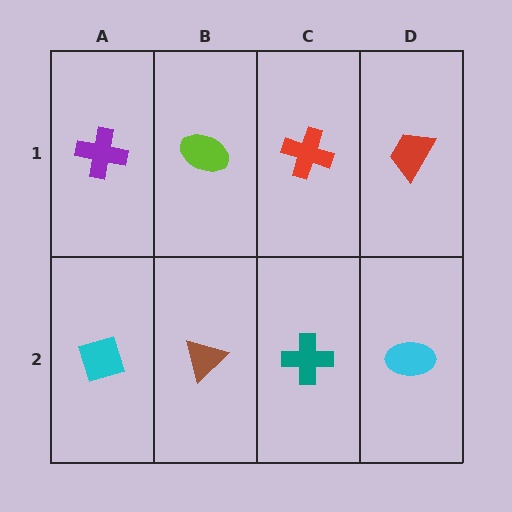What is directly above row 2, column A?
A purple cross.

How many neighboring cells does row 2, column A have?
2.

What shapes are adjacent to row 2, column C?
A red cross (row 1, column C), a brown triangle (row 2, column B), a cyan ellipse (row 2, column D).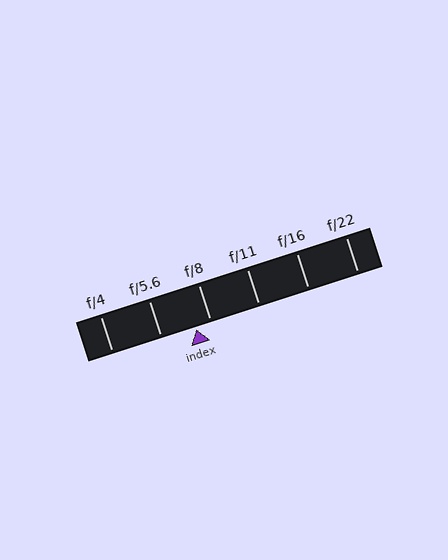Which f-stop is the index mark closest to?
The index mark is closest to f/8.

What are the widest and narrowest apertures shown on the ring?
The widest aperture shown is f/4 and the narrowest is f/22.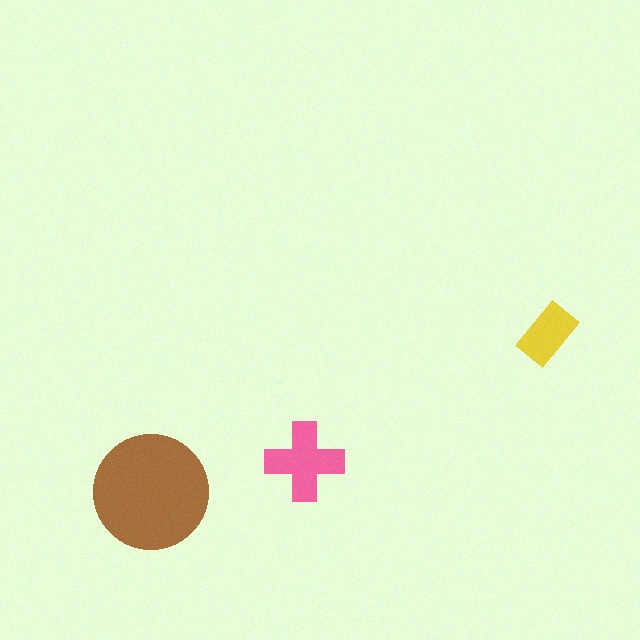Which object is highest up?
The yellow rectangle is topmost.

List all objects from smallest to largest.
The yellow rectangle, the pink cross, the brown circle.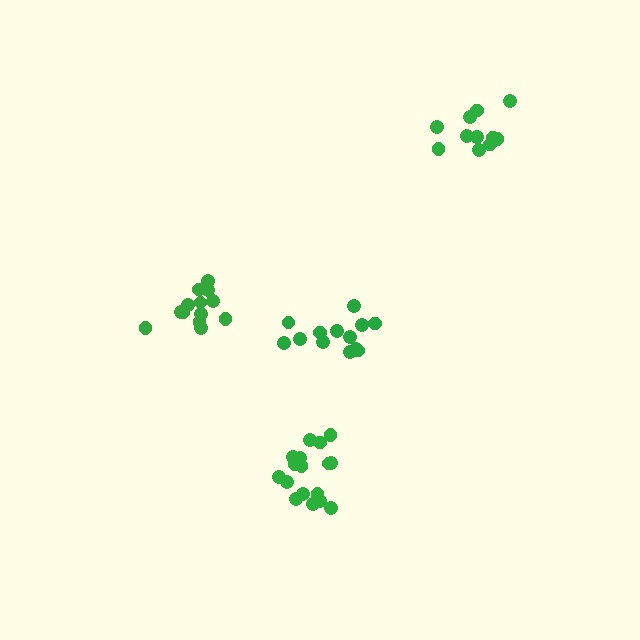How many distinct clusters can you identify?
There are 4 distinct clusters.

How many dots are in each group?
Group 1: 13 dots, Group 2: 13 dots, Group 3: 11 dots, Group 4: 17 dots (54 total).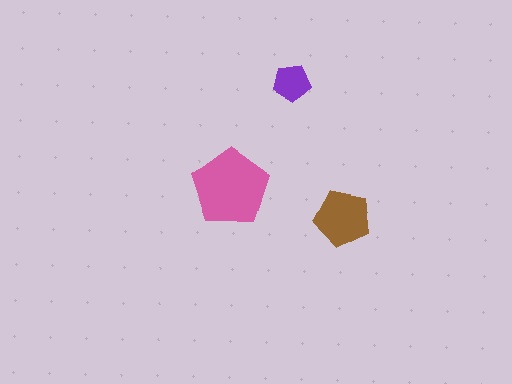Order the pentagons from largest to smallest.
the pink one, the brown one, the purple one.